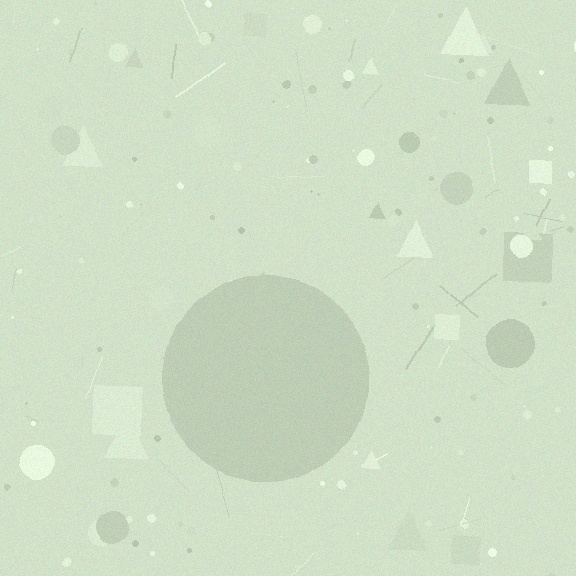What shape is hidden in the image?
A circle is hidden in the image.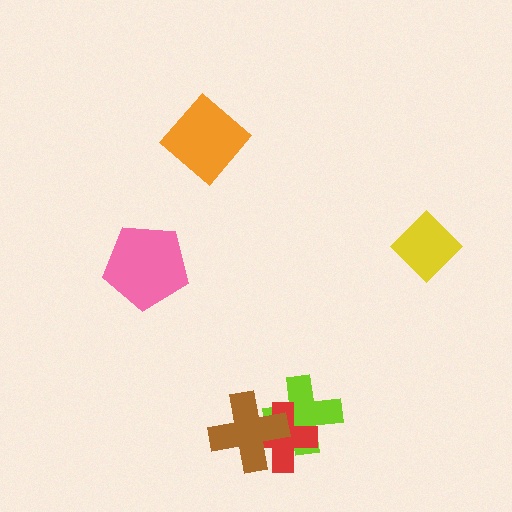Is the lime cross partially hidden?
Yes, it is partially covered by another shape.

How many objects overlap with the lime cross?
2 objects overlap with the lime cross.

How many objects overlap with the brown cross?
2 objects overlap with the brown cross.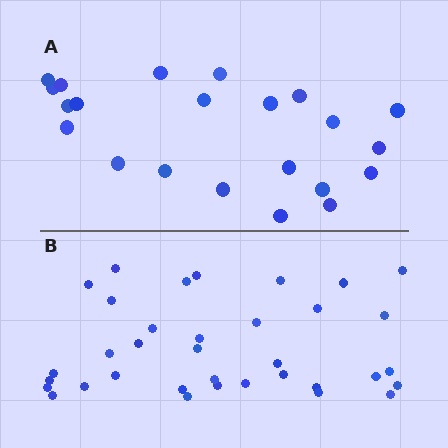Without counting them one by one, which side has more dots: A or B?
Region B (the bottom region) has more dots.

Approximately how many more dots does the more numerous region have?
Region B has approximately 15 more dots than region A.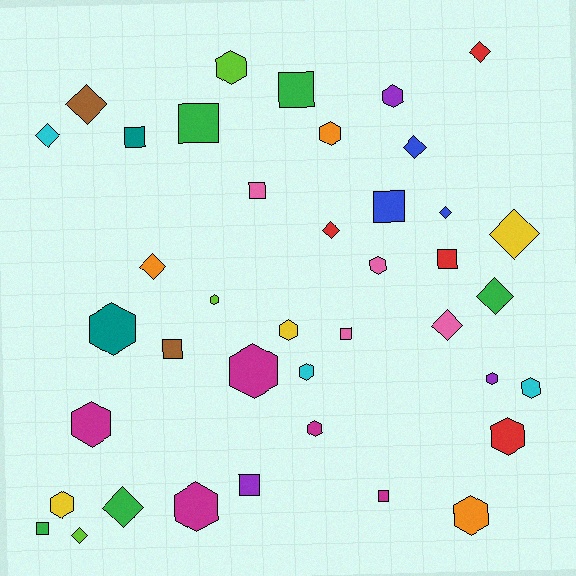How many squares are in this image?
There are 11 squares.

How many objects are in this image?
There are 40 objects.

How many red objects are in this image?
There are 4 red objects.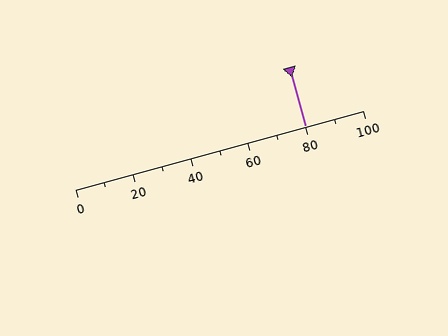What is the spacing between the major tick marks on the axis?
The major ticks are spaced 20 apart.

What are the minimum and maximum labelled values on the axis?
The axis runs from 0 to 100.